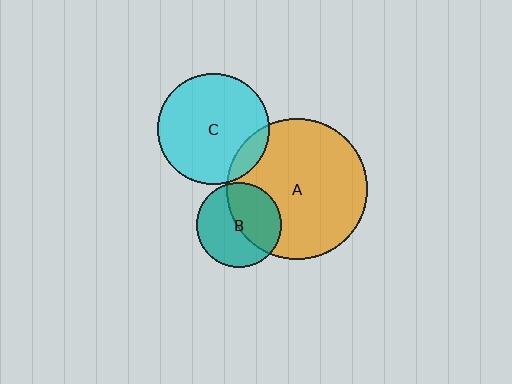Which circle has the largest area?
Circle A (orange).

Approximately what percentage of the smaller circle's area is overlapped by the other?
Approximately 10%.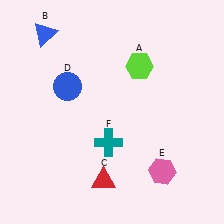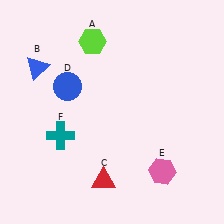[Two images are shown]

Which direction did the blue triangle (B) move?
The blue triangle (B) moved down.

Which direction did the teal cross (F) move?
The teal cross (F) moved left.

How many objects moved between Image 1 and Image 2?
3 objects moved between the two images.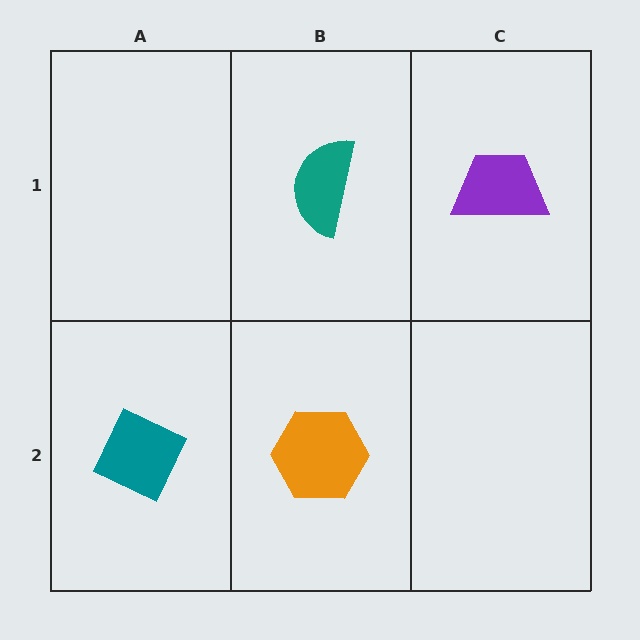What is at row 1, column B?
A teal semicircle.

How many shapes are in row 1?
2 shapes.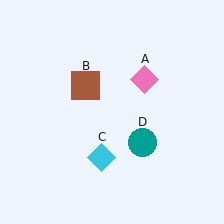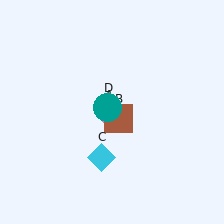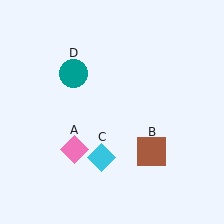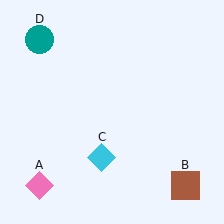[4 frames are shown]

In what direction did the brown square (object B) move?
The brown square (object B) moved down and to the right.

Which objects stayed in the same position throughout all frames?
Cyan diamond (object C) remained stationary.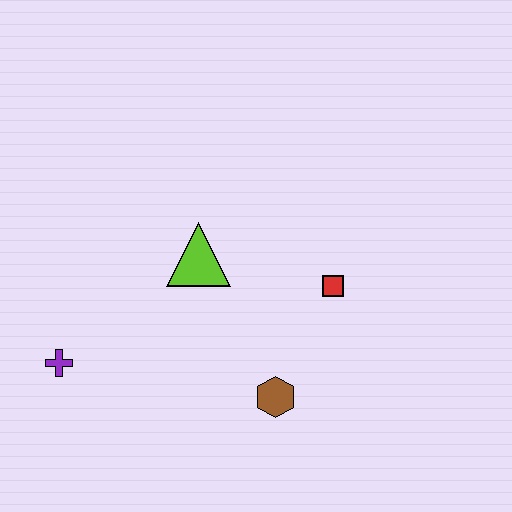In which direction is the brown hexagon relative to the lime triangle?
The brown hexagon is below the lime triangle.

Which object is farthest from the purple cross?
The red square is farthest from the purple cross.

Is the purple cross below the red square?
Yes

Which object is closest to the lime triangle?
The red square is closest to the lime triangle.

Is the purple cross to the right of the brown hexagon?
No